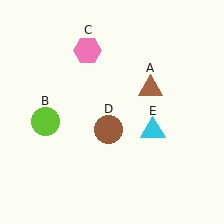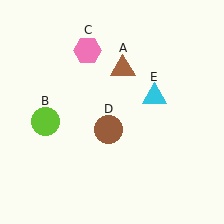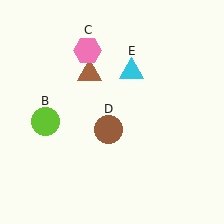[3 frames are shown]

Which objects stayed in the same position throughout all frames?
Lime circle (object B) and pink hexagon (object C) and brown circle (object D) remained stationary.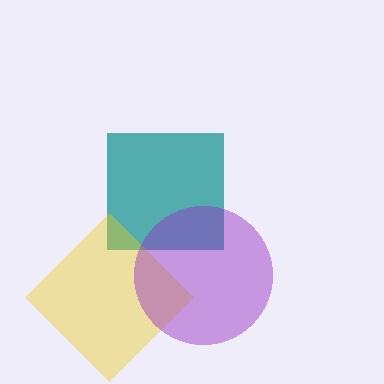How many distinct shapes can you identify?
There are 3 distinct shapes: a teal square, a yellow diamond, a purple circle.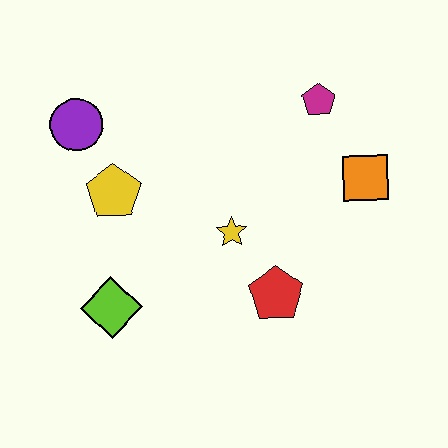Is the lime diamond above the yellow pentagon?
No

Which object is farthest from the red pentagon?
The purple circle is farthest from the red pentagon.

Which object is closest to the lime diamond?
The yellow pentagon is closest to the lime diamond.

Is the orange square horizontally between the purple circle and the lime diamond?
No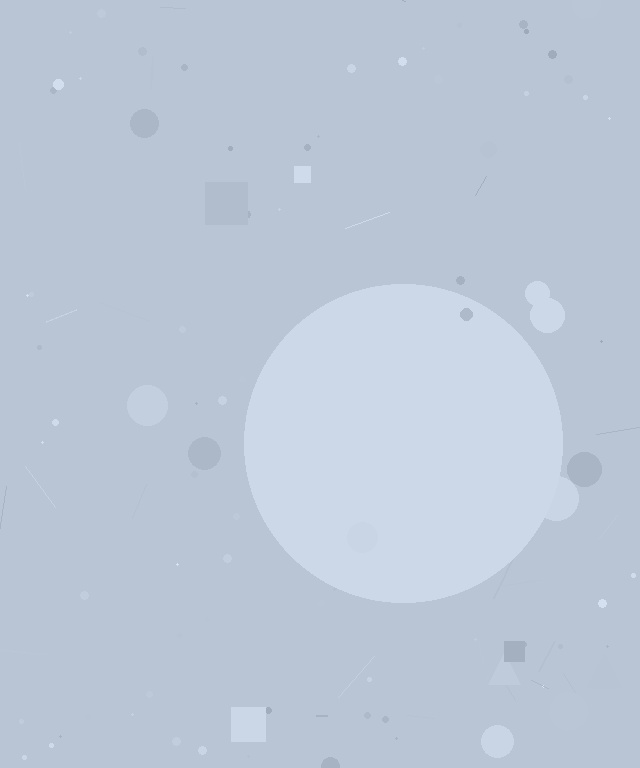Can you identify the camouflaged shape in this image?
The camouflaged shape is a circle.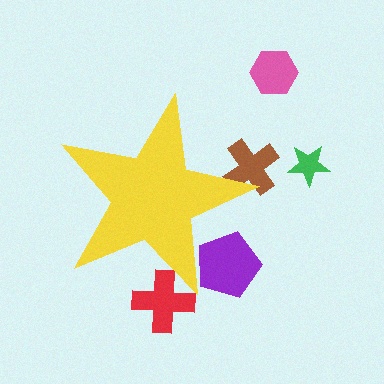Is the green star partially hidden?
No, the green star is fully visible.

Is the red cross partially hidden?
Yes, the red cross is partially hidden behind the yellow star.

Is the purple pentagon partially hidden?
Yes, the purple pentagon is partially hidden behind the yellow star.